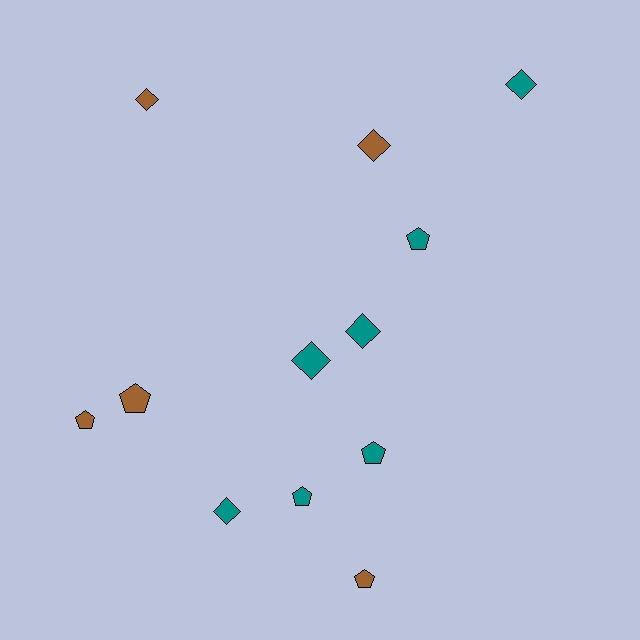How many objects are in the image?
There are 12 objects.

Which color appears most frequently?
Teal, with 7 objects.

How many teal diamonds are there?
There are 4 teal diamonds.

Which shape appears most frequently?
Diamond, with 6 objects.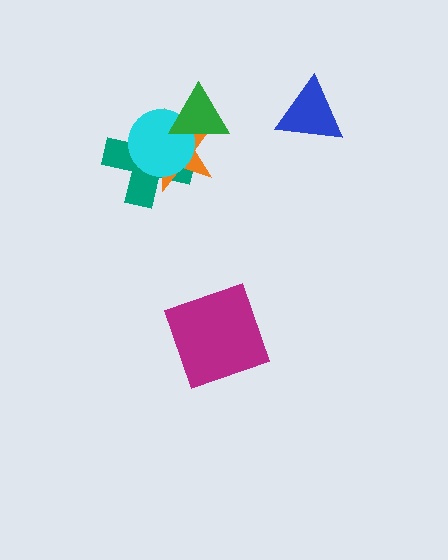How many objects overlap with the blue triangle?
0 objects overlap with the blue triangle.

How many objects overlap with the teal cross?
3 objects overlap with the teal cross.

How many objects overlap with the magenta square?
0 objects overlap with the magenta square.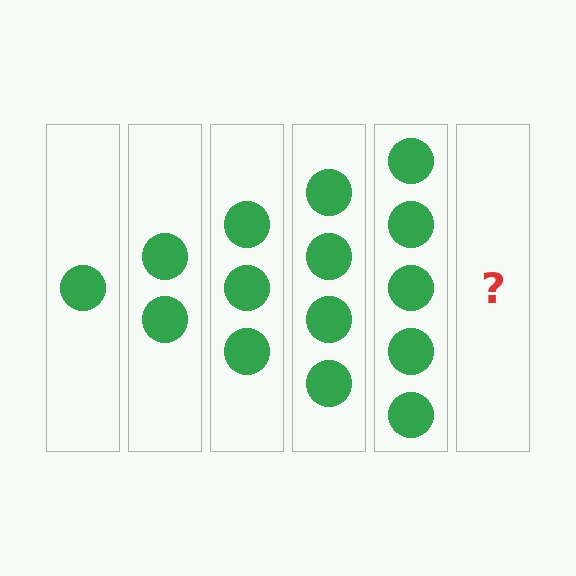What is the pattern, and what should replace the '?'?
The pattern is that each step adds one more circle. The '?' should be 6 circles.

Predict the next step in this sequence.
The next step is 6 circles.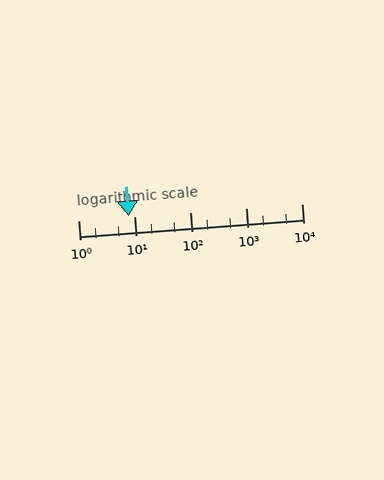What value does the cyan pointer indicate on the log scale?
The pointer indicates approximately 8.1.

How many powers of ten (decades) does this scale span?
The scale spans 4 decades, from 1 to 10000.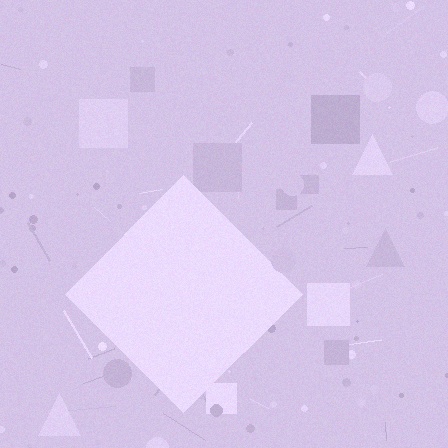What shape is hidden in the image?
A diamond is hidden in the image.